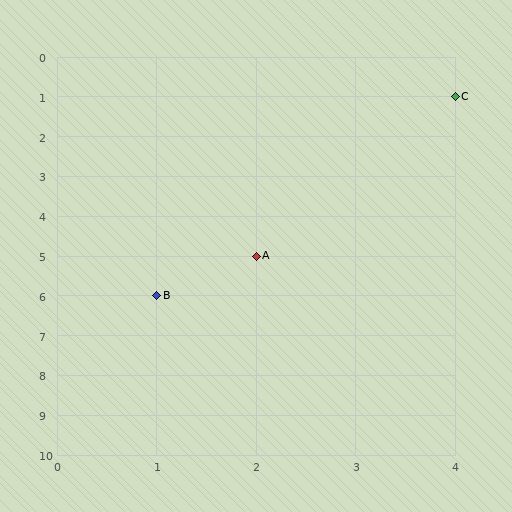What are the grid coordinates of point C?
Point C is at grid coordinates (4, 1).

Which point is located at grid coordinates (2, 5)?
Point A is at (2, 5).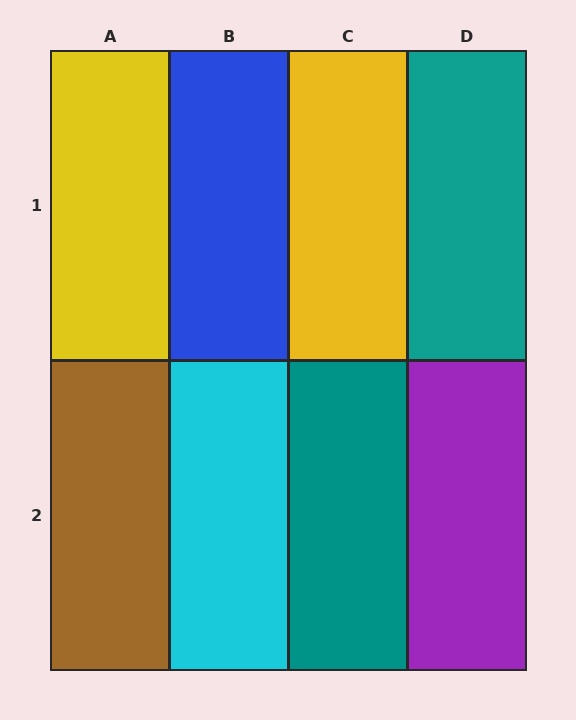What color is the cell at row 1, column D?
Teal.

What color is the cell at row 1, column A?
Yellow.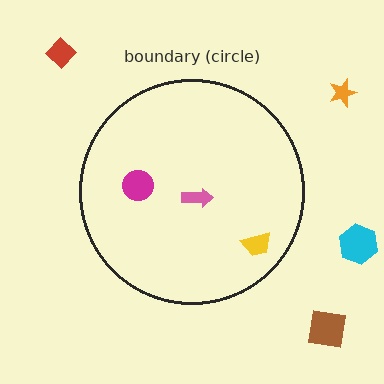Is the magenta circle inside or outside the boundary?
Inside.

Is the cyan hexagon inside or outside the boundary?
Outside.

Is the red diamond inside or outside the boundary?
Outside.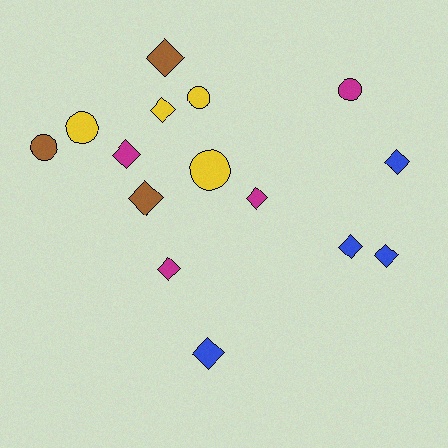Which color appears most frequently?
Magenta, with 4 objects.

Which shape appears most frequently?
Diamond, with 10 objects.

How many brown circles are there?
There is 1 brown circle.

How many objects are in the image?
There are 15 objects.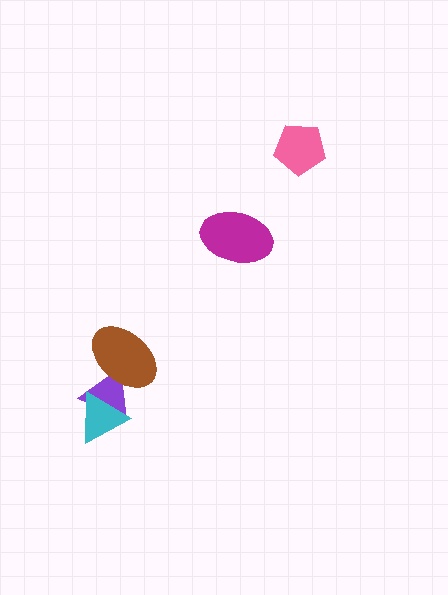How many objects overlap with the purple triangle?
2 objects overlap with the purple triangle.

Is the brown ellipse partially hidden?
No, no other shape covers it.